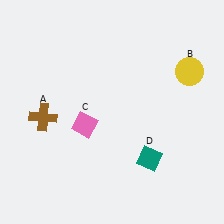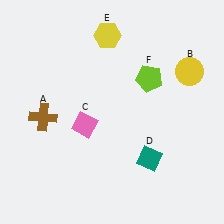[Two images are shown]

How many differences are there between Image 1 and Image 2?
There are 2 differences between the two images.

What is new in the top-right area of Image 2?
A lime pentagon (F) was added in the top-right area of Image 2.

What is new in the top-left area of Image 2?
A yellow hexagon (E) was added in the top-left area of Image 2.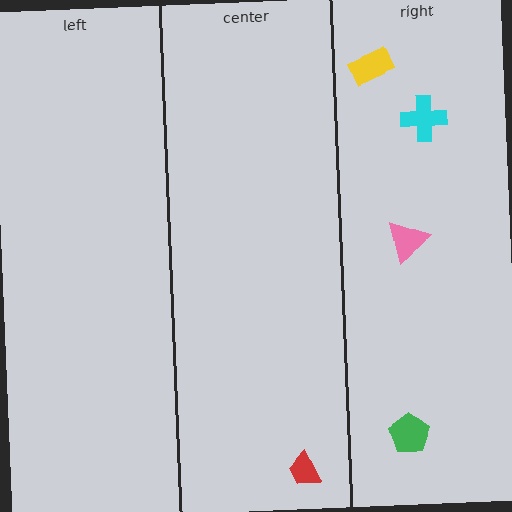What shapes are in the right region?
The pink triangle, the yellow rectangle, the green pentagon, the cyan cross.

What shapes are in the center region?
The red trapezoid.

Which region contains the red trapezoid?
The center region.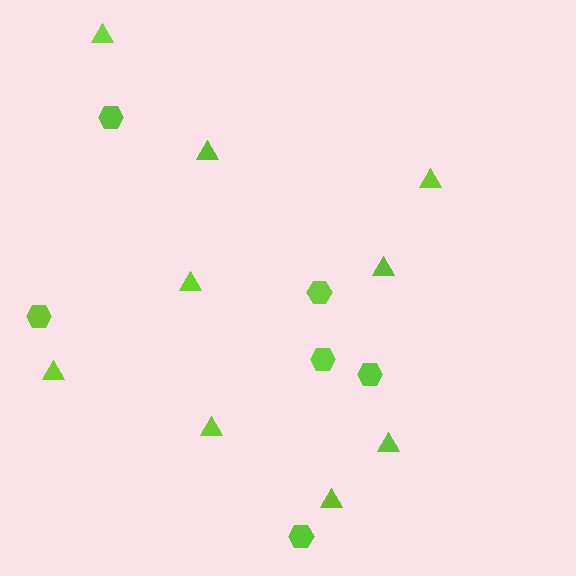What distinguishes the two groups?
There are 2 groups: one group of hexagons (6) and one group of triangles (9).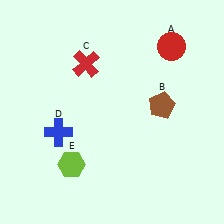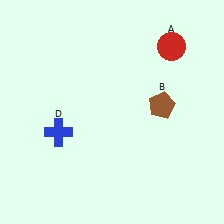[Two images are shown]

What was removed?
The red cross (C), the lime hexagon (E) were removed in Image 2.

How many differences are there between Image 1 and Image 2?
There are 2 differences between the two images.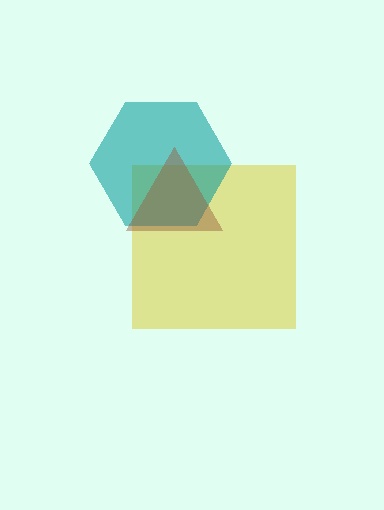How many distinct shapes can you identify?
There are 3 distinct shapes: a yellow square, a teal hexagon, a brown triangle.